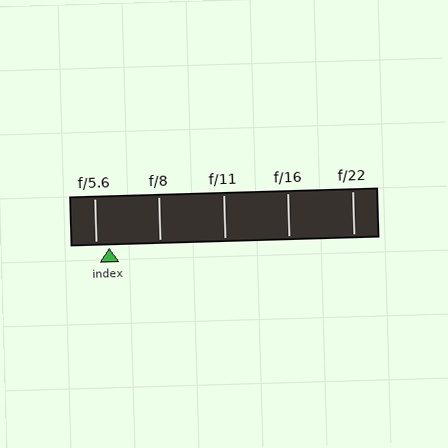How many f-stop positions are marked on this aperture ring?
There are 5 f-stop positions marked.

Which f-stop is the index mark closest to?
The index mark is closest to f/5.6.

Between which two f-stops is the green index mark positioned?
The index mark is between f/5.6 and f/8.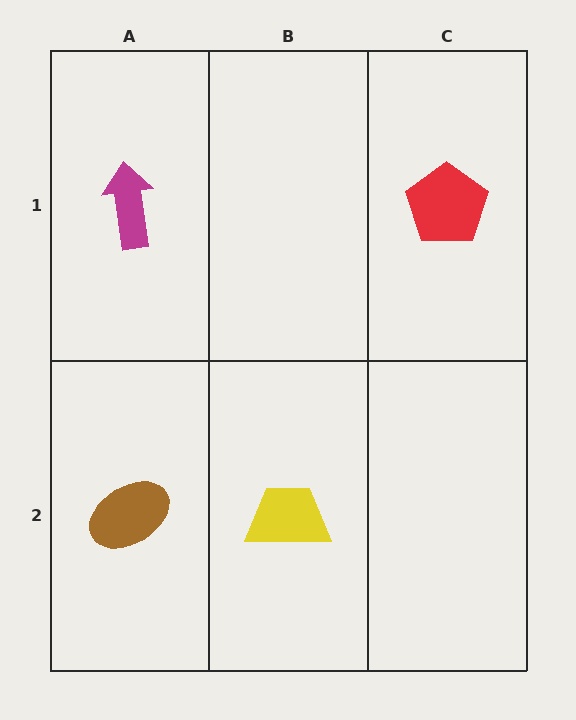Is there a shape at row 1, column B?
No, that cell is empty.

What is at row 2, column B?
A yellow trapezoid.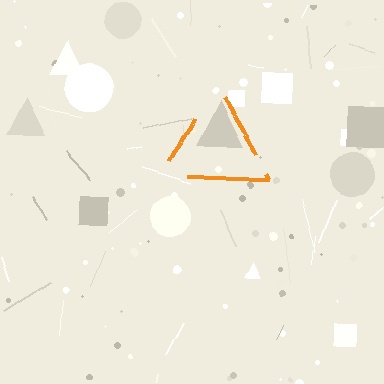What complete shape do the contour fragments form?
The contour fragments form a triangle.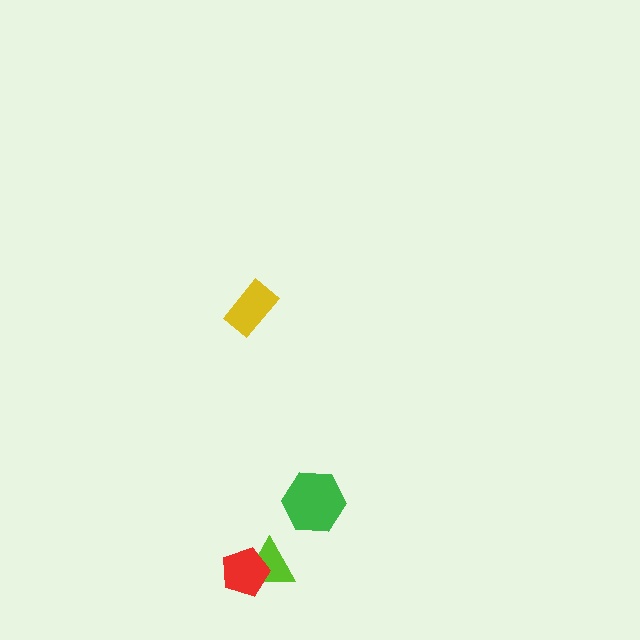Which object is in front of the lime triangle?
The red pentagon is in front of the lime triangle.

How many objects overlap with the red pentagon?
1 object overlaps with the red pentagon.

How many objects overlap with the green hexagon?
0 objects overlap with the green hexagon.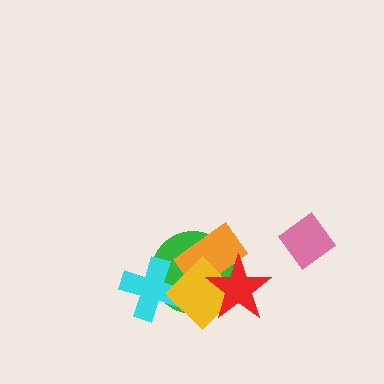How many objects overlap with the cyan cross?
2 objects overlap with the cyan cross.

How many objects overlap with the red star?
3 objects overlap with the red star.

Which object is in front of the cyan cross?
The yellow diamond is in front of the cyan cross.